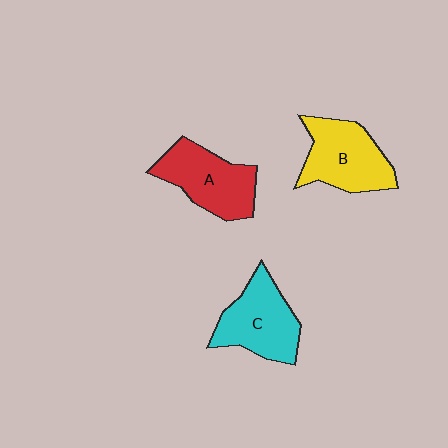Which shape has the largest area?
Shape B (yellow).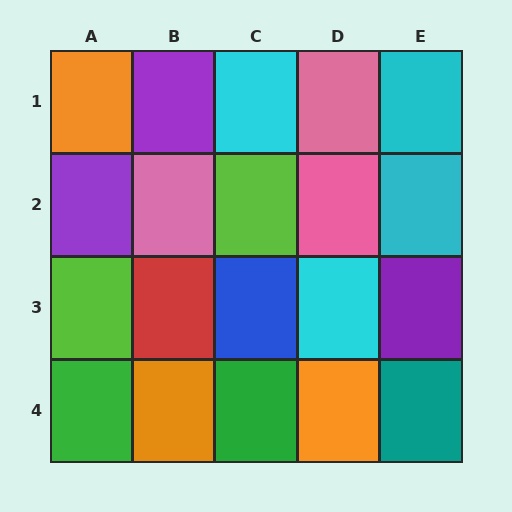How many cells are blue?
1 cell is blue.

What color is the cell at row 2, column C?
Lime.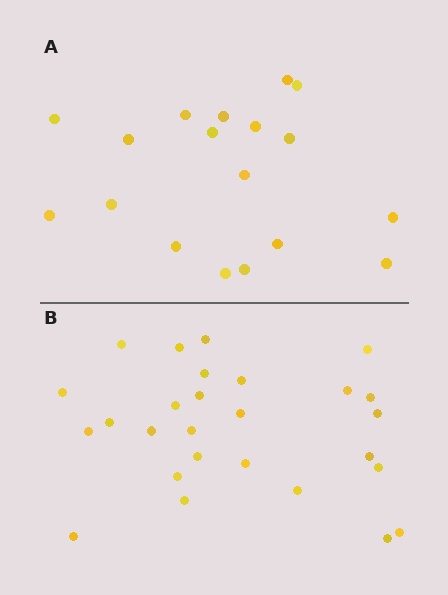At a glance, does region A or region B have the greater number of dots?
Region B (the bottom region) has more dots.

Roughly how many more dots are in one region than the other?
Region B has roughly 8 or so more dots than region A.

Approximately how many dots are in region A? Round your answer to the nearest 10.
About 20 dots. (The exact count is 18, which rounds to 20.)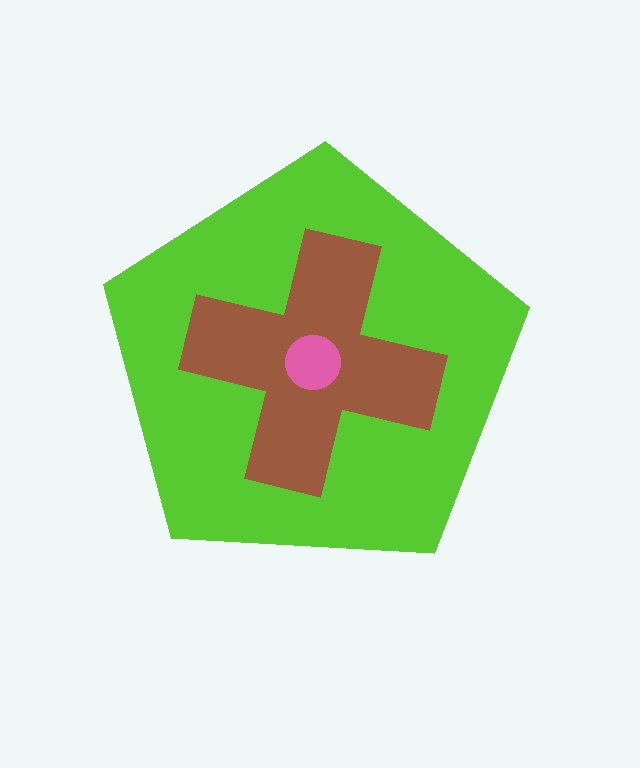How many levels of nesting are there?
3.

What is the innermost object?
The pink circle.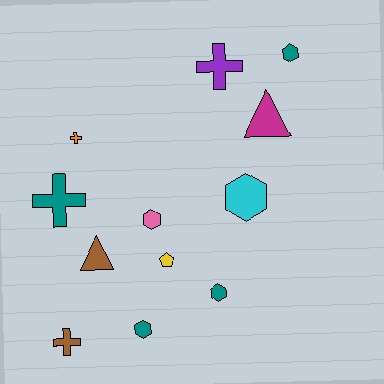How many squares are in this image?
There are no squares.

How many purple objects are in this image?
There is 1 purple object.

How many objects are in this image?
There are 12 objects.